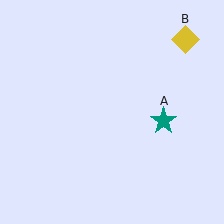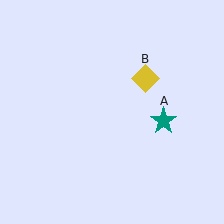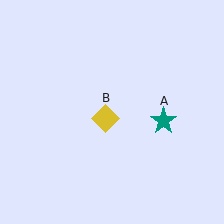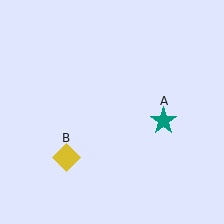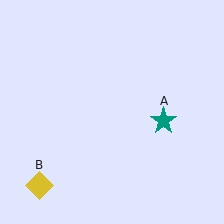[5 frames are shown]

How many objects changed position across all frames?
1 object changed position: yellow diamond (object B).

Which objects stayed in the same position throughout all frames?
Teal star (object A) remained stationary.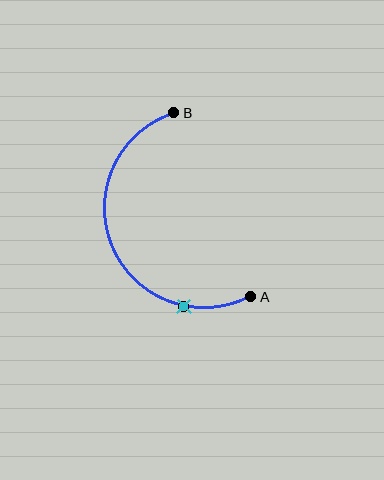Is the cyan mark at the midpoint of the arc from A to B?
No. The cyan mark lies on the arc but is closer to endpoint A. The arc midpoint would be at the point on the curve equidistant along the arc from both A and B.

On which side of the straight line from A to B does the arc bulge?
The arc bulges to the left of the straight line connecting A and B.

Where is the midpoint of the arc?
The arc midpoint is the point on the curve farthest from the straight line joining A and B. It sits to the left of that line.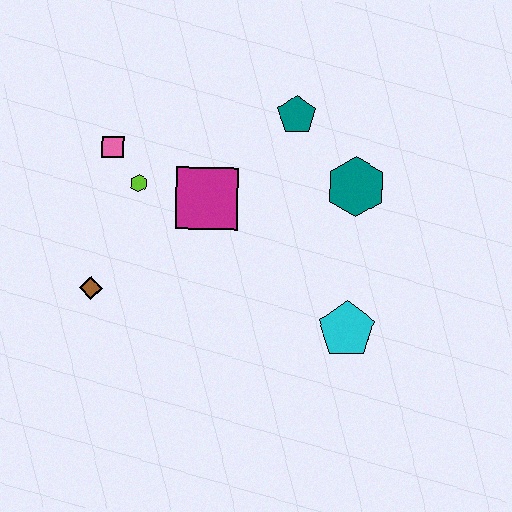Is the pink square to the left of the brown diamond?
No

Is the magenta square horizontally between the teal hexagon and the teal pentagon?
No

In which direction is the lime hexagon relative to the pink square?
The lime hexagon is below the pink square.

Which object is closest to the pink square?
The lime hexagon is closest to the pink square.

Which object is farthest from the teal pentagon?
The brown diamond is farthest from the teal pentagon.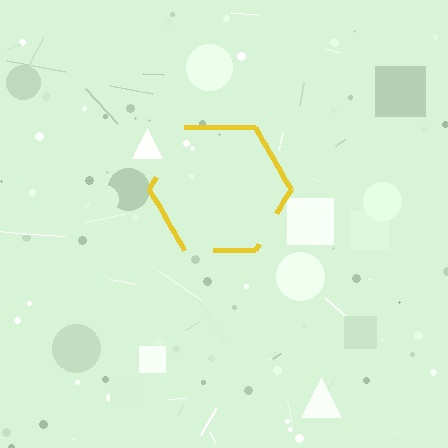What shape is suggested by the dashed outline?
The dashed outline suggests a hexagon.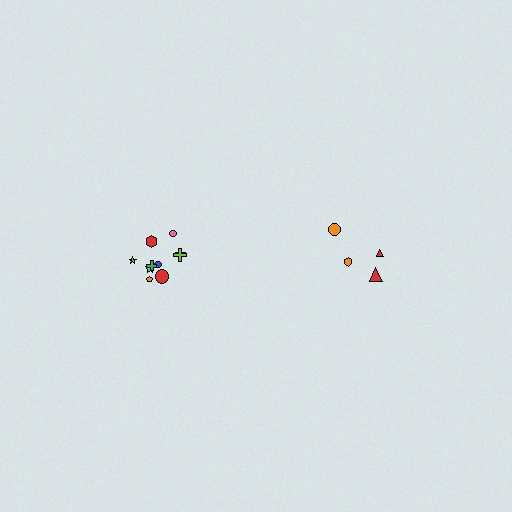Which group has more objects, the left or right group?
The left group.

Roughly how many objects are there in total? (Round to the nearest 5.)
Roughly 15 objects in total.